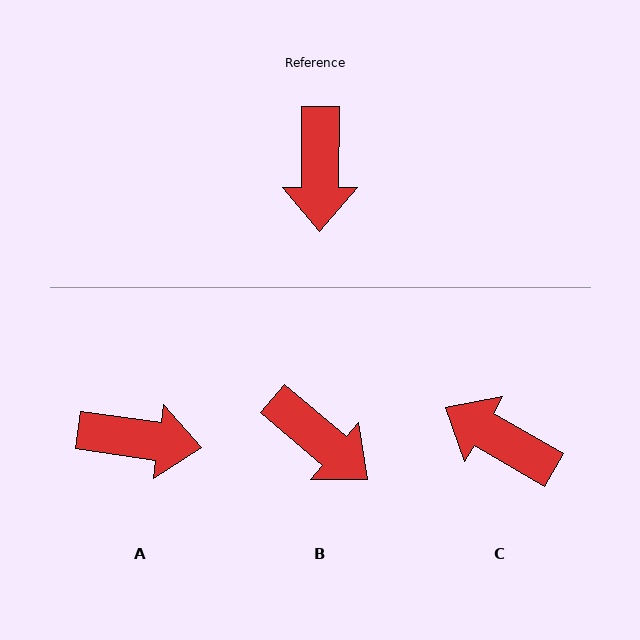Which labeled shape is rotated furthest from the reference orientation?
C, about 120 degrees away.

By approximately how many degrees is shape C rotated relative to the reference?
Approximately 120 degrees clockwise.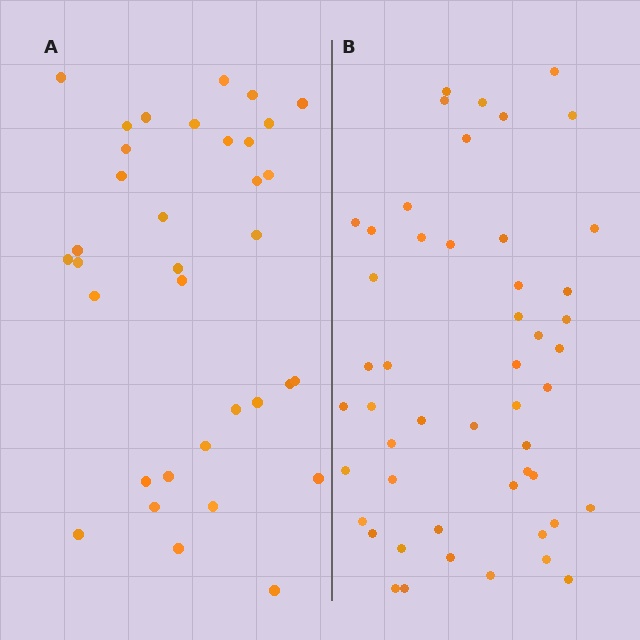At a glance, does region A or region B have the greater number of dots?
Region B (the right region) has more dots.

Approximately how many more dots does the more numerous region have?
Region B has approximately 15 more dots than region A.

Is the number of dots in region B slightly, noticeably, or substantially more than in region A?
Region B has noticeably more, but not dramatically so. The ratio is roughly 1.4 to 1.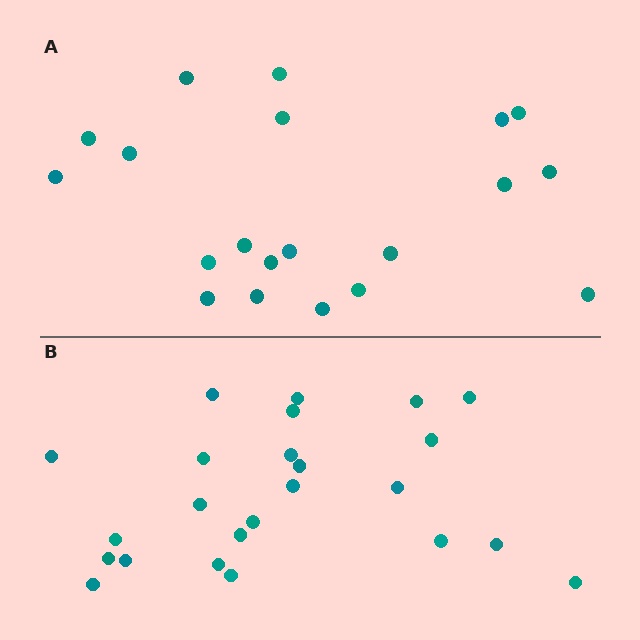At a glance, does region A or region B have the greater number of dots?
Region B (the bottom region) has more dots.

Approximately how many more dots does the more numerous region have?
Region B has about 4 more dots than region A.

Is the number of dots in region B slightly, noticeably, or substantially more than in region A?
Region B has only slightly more — the two regions are fairly close. The ratio is roughly 1.2 to 1.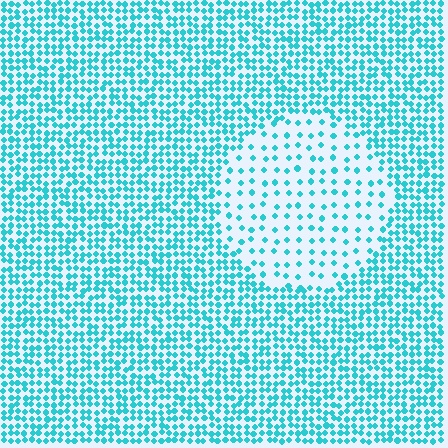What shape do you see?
I see a circle.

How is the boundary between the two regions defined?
The boundary is defined by a change in element density (approximately 2.7x ratio). All elements are the same color, size, and shape.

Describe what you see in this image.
The image contains small cyan elements arranged at two different densities. A circle-shaped region is visible where the elements are less densely packed than the surrounding area.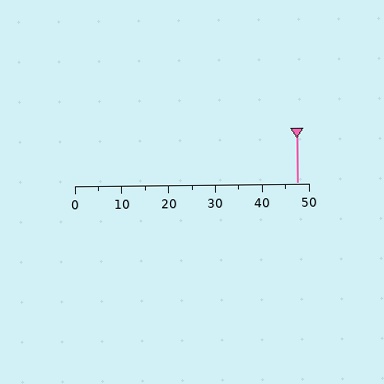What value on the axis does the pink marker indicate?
The marker indicates approximately 47.5.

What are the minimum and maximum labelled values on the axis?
The axis runs from 0 to 50.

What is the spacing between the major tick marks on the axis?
The major ticks are spaced 10 apart.